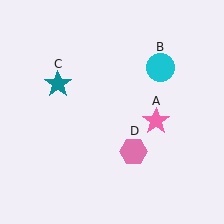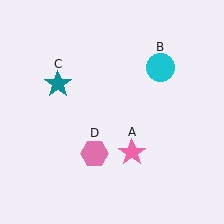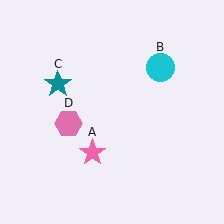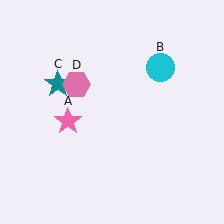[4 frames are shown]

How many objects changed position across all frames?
2 objects changed position: pink star (object A), pink hexagon (object D).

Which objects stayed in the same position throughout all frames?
Cyan circle (object B) and teal star (object C) remained stationary.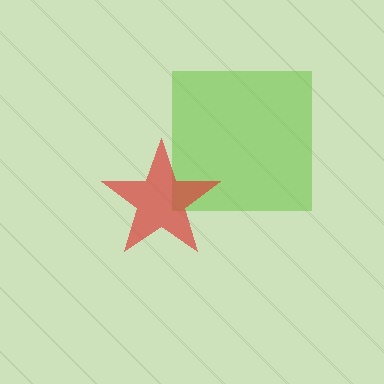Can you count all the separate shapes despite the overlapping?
Yes, there are 2 separate shapes.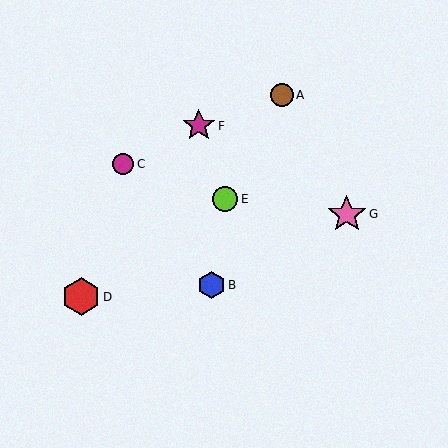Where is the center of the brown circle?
The center of the brown circle is at (282, 95).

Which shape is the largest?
The pink star (labeled G) is the largest.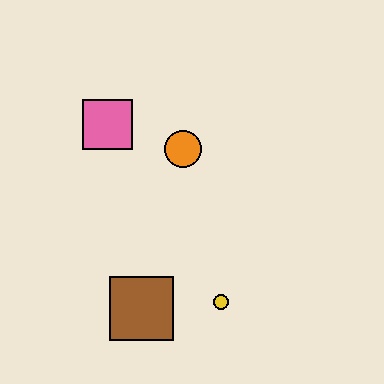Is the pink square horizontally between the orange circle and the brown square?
No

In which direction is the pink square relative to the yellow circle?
The pink square is above the yellow circle.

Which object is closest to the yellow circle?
The brown square is closest to the yellow circle.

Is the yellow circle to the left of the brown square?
No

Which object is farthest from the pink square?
The yellow circle is farthest from the pink square.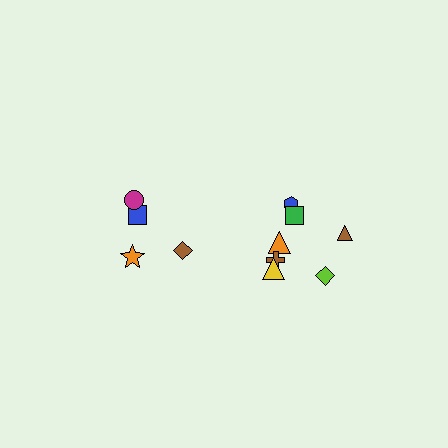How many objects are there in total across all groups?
There are 11 objects.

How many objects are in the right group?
There are 7 objects.